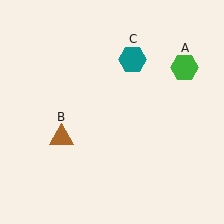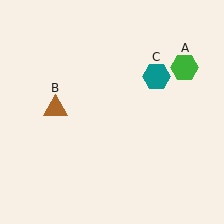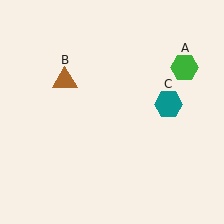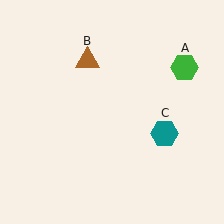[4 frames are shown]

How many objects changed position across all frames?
2 objects changed position: brown triangle (object B), teal hexagon (object C).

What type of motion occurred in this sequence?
The brown triangle (object B), teal hexagon (object C) rotated clockwise around the center of the scene.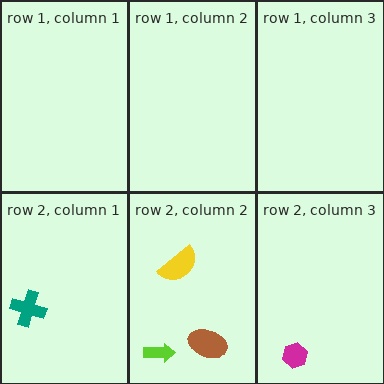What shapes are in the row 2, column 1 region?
The teal cross.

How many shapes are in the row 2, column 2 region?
3.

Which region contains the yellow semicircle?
The row 2, column 2 region.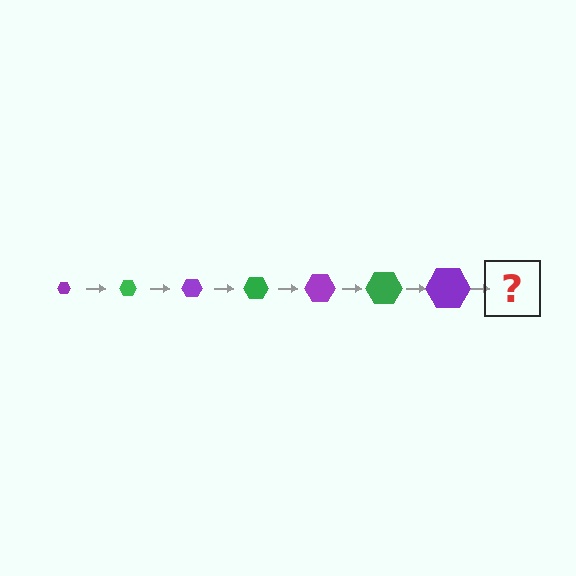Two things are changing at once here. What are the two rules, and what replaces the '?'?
The two rules are that the hexagon grows larger each step and the color cycles through purple and green. The '?' should be a green hexagon, larger than the previous one.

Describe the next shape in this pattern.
It should be a green hexagon, larger than the previous one.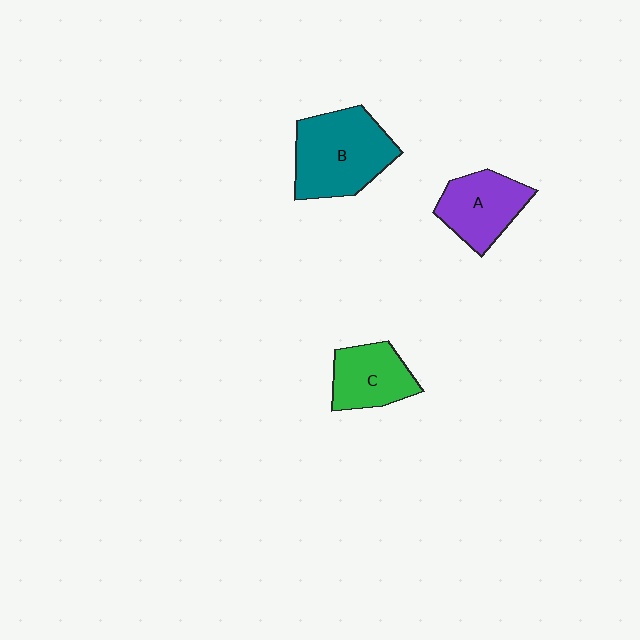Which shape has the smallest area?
Shape C (green).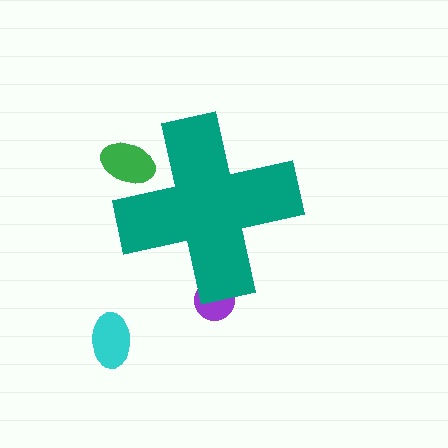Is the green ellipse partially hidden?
Yes, the green ellipse is partially hidden behind the teal cross.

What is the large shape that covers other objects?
A teal cross.